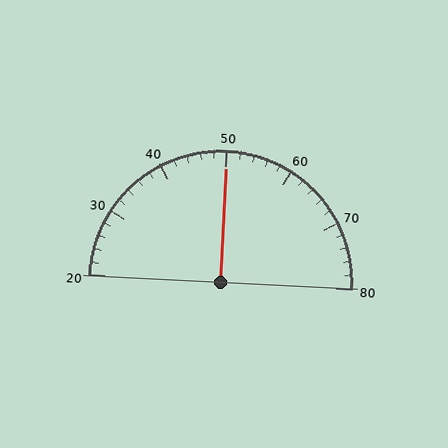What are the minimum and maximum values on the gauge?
The gauge ranges from 20 to 80.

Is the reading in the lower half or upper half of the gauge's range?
The reading is in the upper half of the range (20 to 80).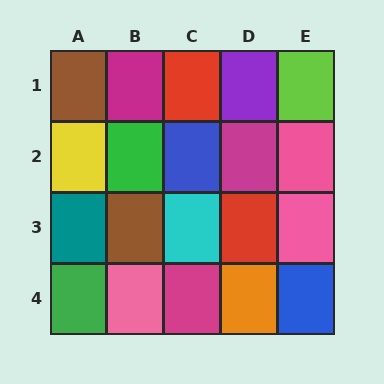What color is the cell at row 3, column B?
Brown.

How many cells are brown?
2 cells are brown.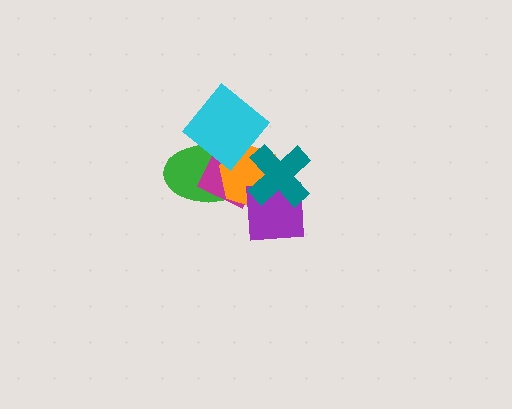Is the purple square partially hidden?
Yes, it is partially covered by another shape.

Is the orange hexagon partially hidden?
Yes, it is partially covered by another shape.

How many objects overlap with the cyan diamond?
3 objects overlap with the cyan diamond.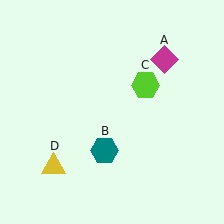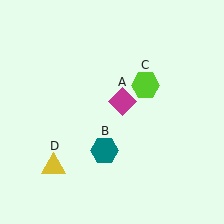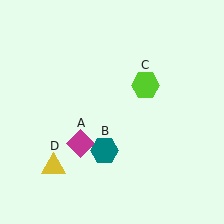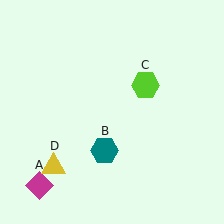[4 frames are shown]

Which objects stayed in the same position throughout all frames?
Teal hexagon (object B) and lime hexagon (object C) and yellow triangle (object D) remained stationary.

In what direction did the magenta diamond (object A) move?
The magenta diamond (object A) moved down and to the left.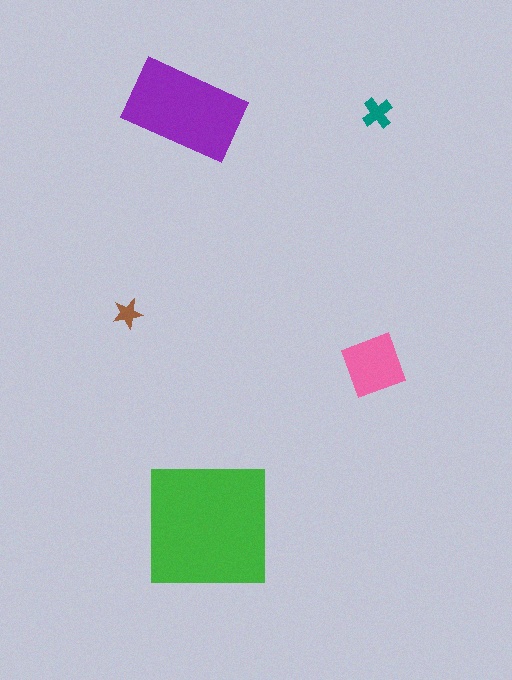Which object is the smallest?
The brown star.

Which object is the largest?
The green square.